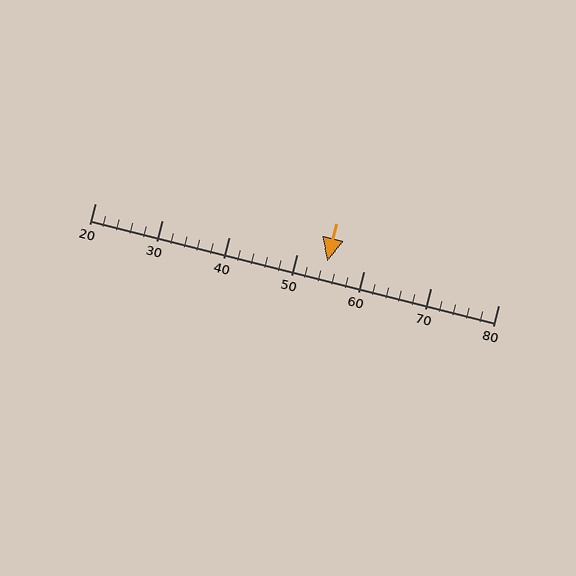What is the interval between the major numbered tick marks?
The major tick marks are spaced 10 units apart.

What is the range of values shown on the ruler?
The ruler shows values from 20 to 80.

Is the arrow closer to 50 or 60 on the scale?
The arrow is closer to 50.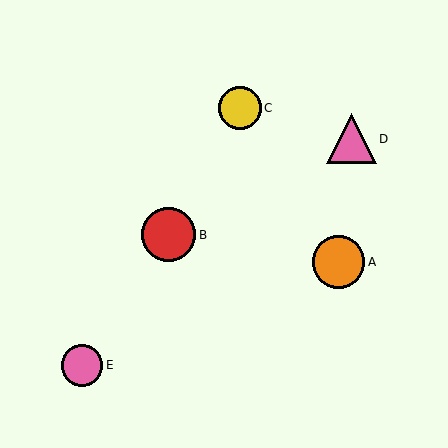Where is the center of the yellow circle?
The center of the yellow circle is at (240, 108).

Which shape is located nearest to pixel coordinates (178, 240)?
The red circle (labeled B) at (169, 235) is nearest to that location.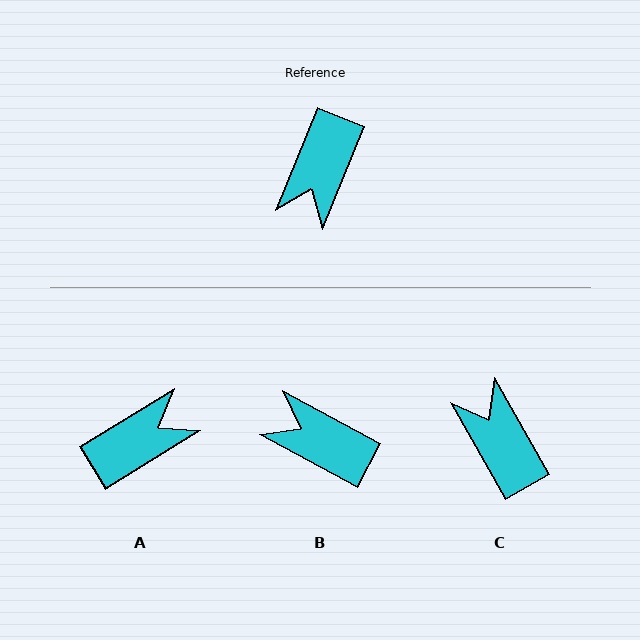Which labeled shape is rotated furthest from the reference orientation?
A, about 144 degrees away.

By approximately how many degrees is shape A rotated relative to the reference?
Approximately 144 degrees counter-clockwise.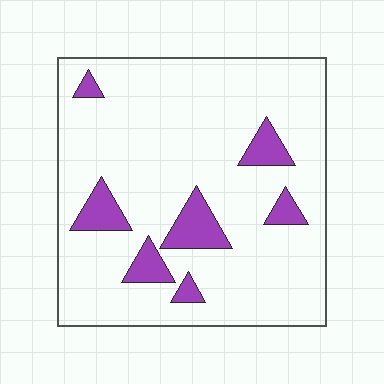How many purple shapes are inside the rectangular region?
7.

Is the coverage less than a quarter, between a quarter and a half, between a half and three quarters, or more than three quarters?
Less than a quarter.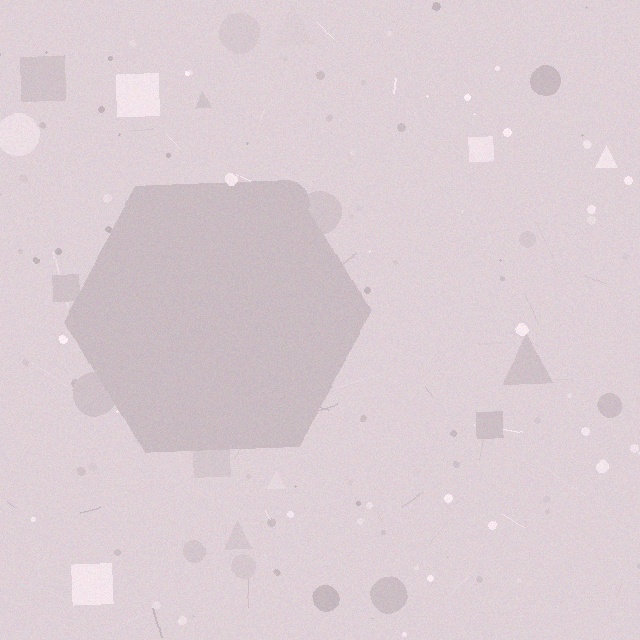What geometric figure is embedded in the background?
A hexagon is embedded in the background.